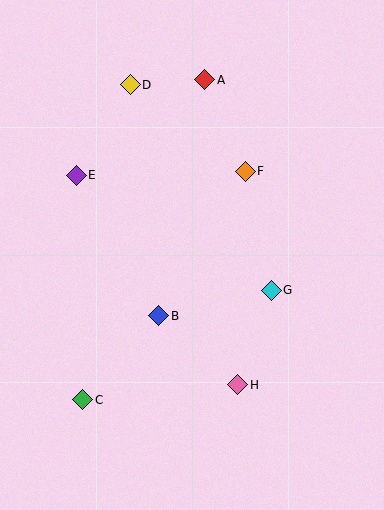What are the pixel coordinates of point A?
Point A is at (205, 80).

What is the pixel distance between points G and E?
The distance between G and E is 227 pixels.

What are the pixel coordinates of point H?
Point H is at (238, 385).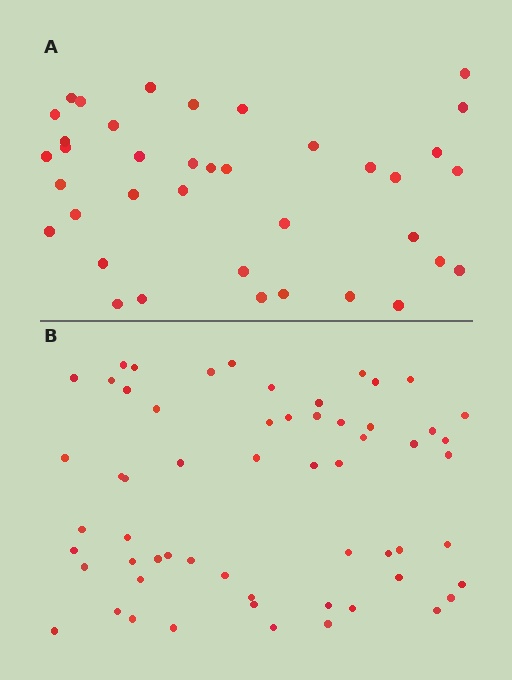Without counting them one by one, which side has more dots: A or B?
Region B (the bottom region) has more dots.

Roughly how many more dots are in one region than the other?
Region B has approximately 20 more dots than region A.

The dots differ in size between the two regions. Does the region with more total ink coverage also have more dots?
No. Region A has more total ink coverage because its dots are larger, but region B actually contains more individual dots. Total area can be misleading — the number of items is what matters here.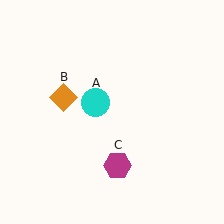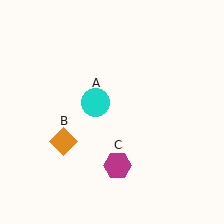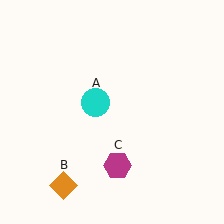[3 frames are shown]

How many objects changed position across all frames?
1 object changed position: orange diamond (object B).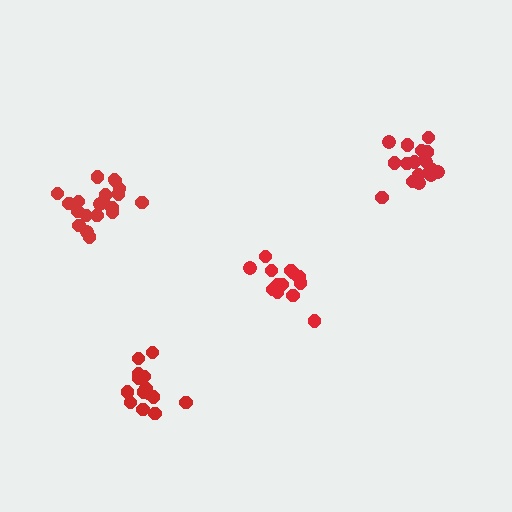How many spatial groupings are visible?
There are 4 spatial groupings.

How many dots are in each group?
Group 1: 18 dots, Group 2: 15 dots, Group 3: 20 dots, Group 4: 15 dots (68 total).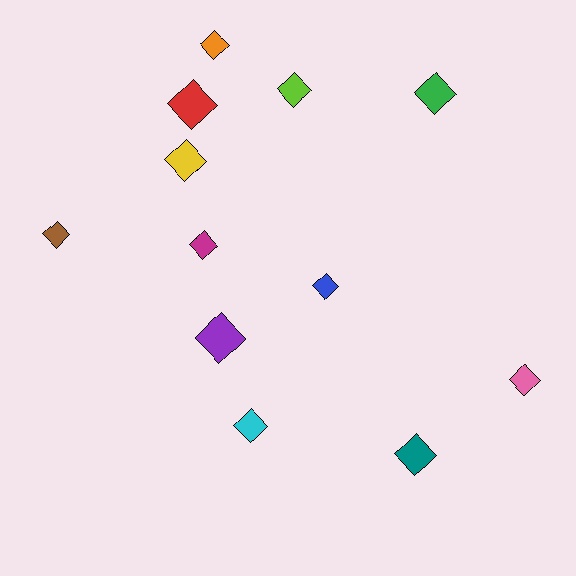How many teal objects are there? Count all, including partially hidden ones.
There is 1 teal object.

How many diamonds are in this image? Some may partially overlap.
There are 12 diamonds.